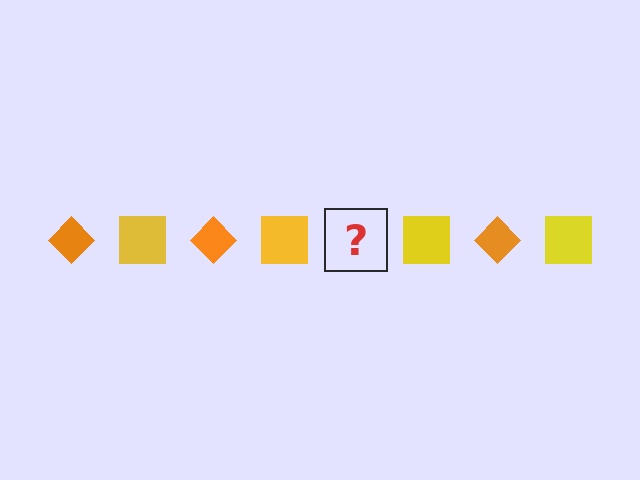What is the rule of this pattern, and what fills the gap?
The rule is that the pattern alternates between orange diamond and yellow square. The gap should be filled with an orange diamond.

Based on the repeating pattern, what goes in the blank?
The blank should be an orange diamond.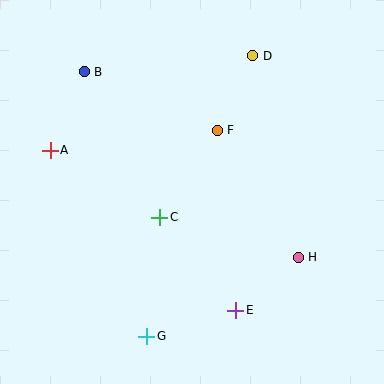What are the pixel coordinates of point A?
Point A is at (50, 150).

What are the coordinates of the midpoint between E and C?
The midpoint between E and C is at (198, 264).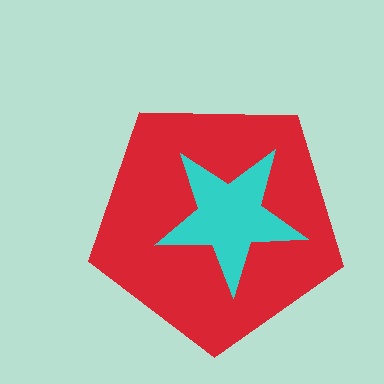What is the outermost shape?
The red pentagon.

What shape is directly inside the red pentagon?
The cyan star.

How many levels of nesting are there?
2.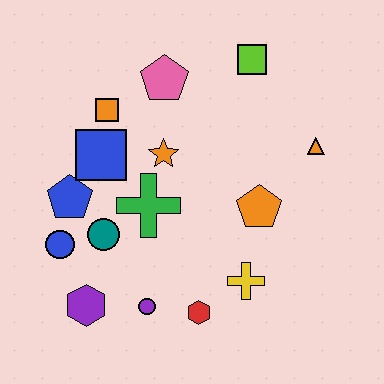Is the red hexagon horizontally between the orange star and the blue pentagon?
No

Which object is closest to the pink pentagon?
The orange square is closest to the pink pentagon.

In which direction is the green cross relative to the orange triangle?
The green cross is to the left of the orange triangle.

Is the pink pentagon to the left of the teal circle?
No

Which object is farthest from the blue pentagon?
The orange triangle is farthest from the blue pentagon.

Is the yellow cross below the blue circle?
Yes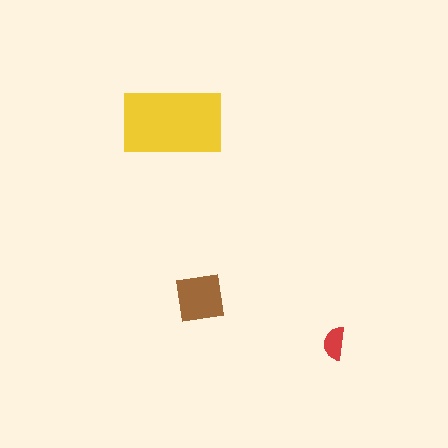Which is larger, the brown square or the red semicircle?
The brown square.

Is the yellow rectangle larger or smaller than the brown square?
Larger.